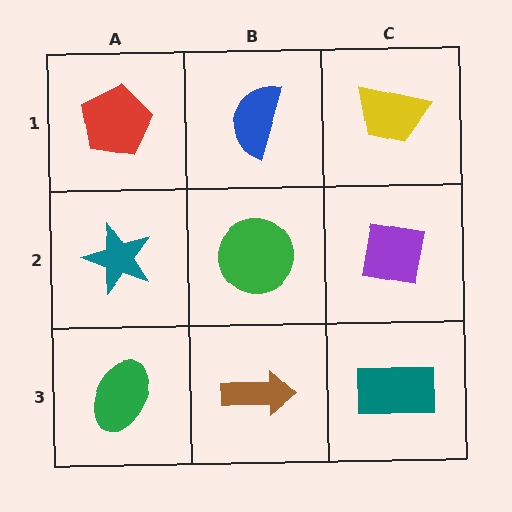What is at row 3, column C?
A teal rectangle.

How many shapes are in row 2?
3 shapes.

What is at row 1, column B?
A blue semicircle.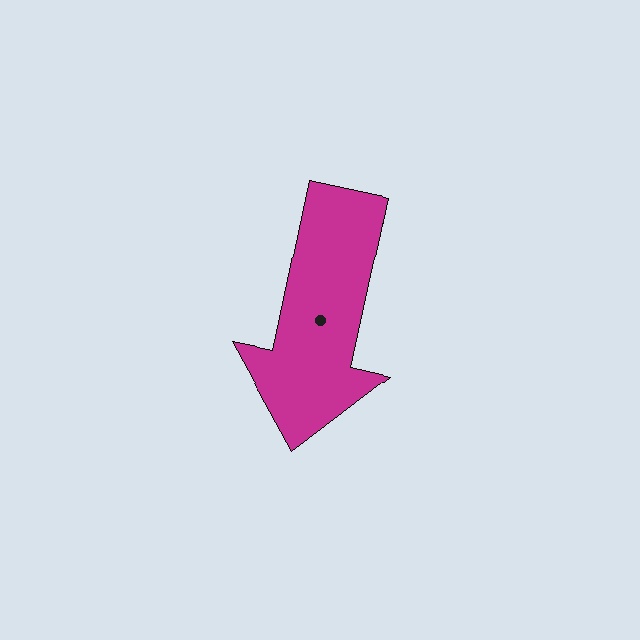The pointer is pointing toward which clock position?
Roughly 6 o'clock.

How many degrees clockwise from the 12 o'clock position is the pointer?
Approximately 192 degrees.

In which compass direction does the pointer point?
South.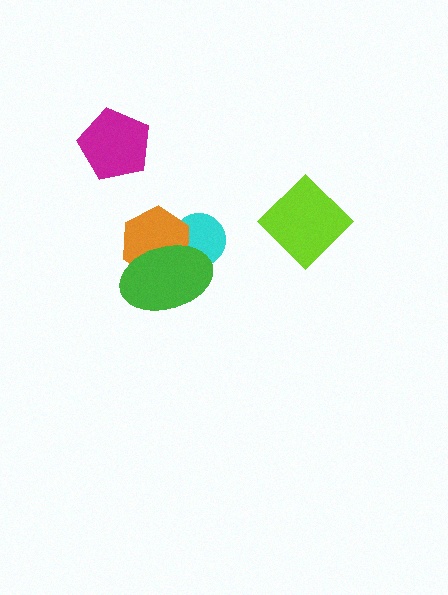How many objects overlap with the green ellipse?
2 objects overlap with the green ellipse.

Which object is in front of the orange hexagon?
The green ellipse is in front of the orange hexagon.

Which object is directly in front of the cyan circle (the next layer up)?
The orange hexagon is directly in front of the cyan circle.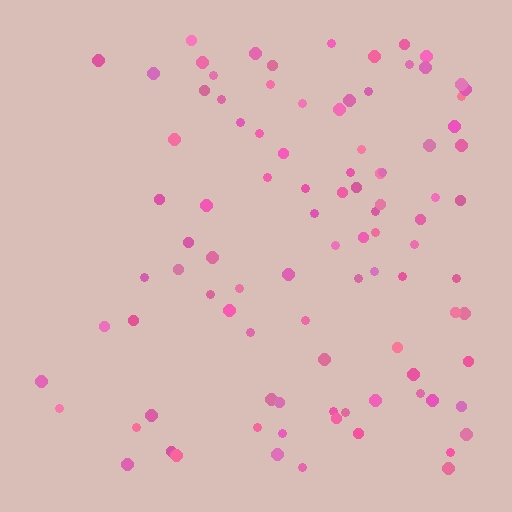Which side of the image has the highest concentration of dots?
The right.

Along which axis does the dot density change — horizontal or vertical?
Horizontal.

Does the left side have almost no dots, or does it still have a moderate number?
Still a moderate number, just noticeably fewer than the right.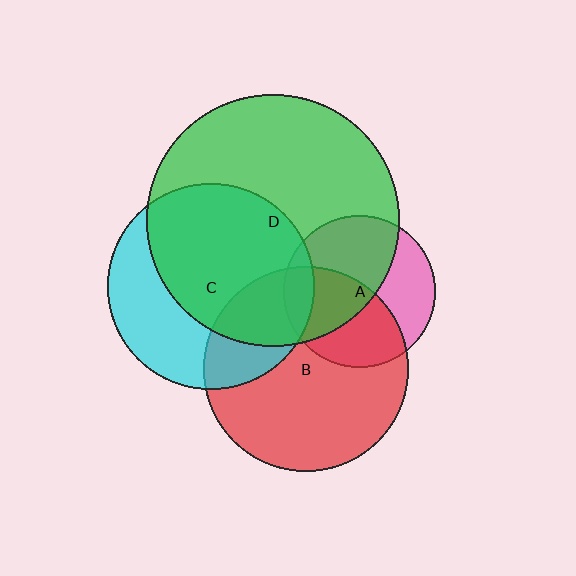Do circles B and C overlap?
Yes.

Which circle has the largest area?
Circle D (green).